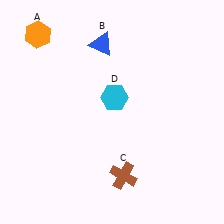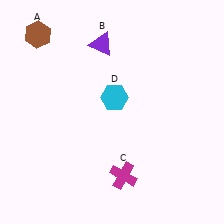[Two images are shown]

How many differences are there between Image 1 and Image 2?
There are 3 differences between the two images.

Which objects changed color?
A changed from orange to brown. B changed from blue to purple. C changed from brown to magenta.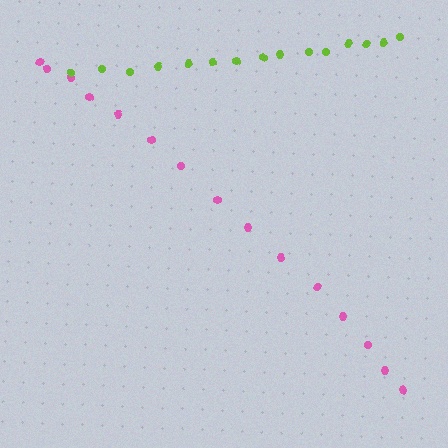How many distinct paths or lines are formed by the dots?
There are 2 distinct paths.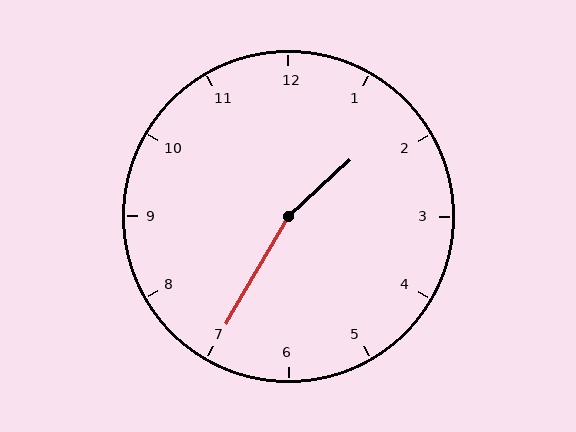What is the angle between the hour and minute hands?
Approximately 162 degrees.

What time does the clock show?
1:35.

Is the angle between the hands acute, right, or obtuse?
It is obtuse.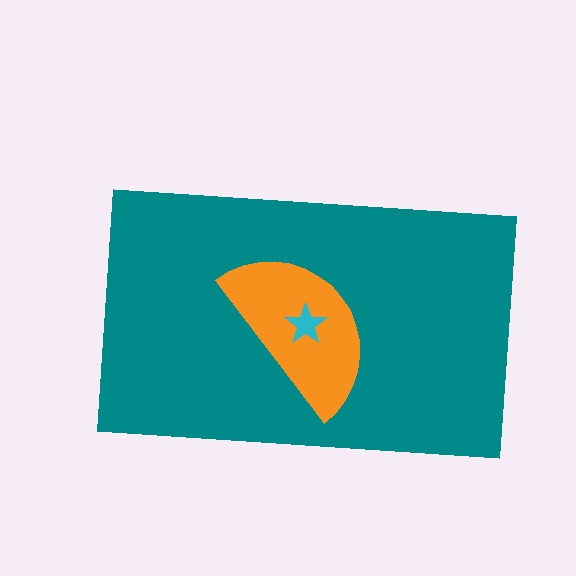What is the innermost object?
The cyan star.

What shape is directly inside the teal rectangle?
The orange semicircle.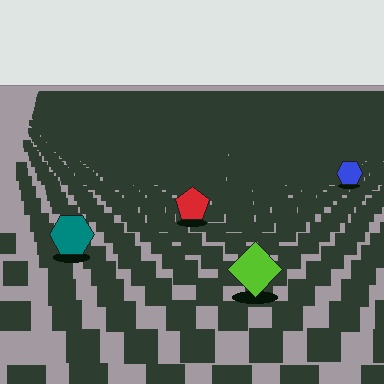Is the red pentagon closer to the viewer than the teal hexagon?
No. The teal hexagon is closer — you can tell from the texture gradient: the ground texture is coarser near it.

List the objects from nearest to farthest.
From nearest to farthest: the lime diamond, the teal hexagon, the red pentagon, the blue hexagon.